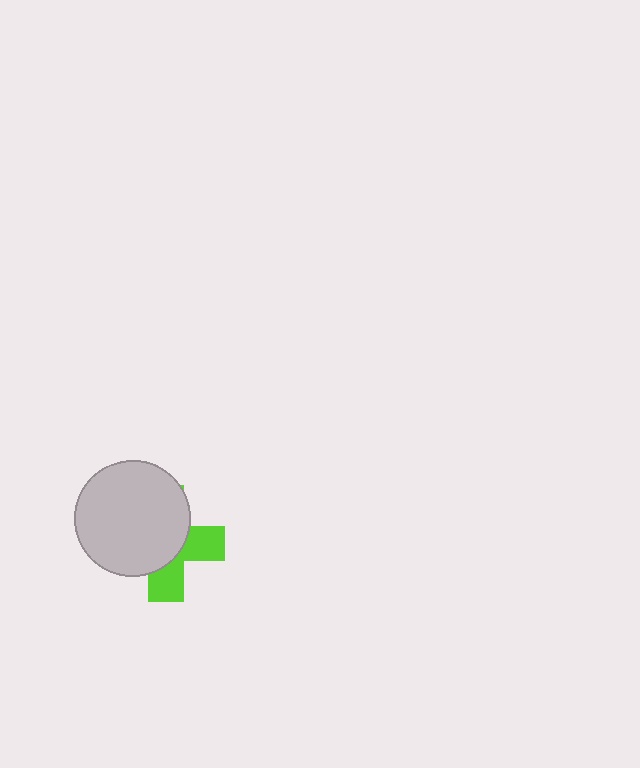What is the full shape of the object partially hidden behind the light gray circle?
The partially hidden object is a lime cross.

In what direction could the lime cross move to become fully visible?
The lime cross could move toward the lower-right. That would shift it out from behind the light gray circle entirely.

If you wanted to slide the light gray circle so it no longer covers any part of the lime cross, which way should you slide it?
Slide it toward the upper-left — that is the most direct way to separate the two shapes.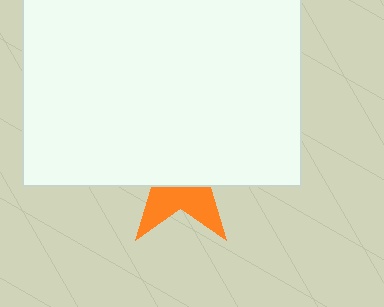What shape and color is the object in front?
The object in front is a white rectangle.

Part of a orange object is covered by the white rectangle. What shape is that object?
It is a star.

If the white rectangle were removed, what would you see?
You would see the complete orange star.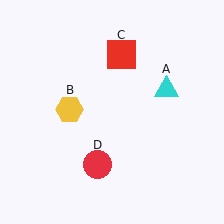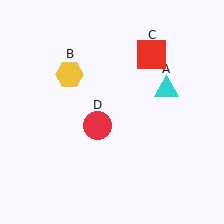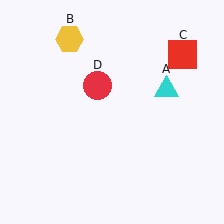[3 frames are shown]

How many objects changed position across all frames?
3 objects changed position: yellow hexagon (object B), red square (object C), red circle (object D).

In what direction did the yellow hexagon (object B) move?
The yellow hexagon (object B) moved up.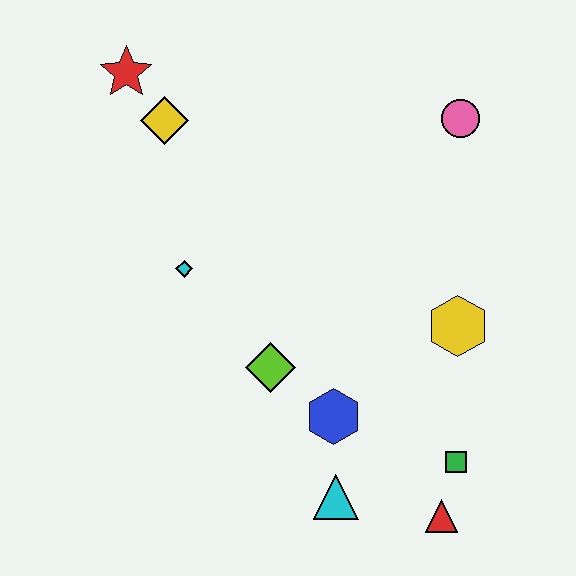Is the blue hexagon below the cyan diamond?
Yes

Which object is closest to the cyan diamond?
The lime diamond is closest to the cyan diamond.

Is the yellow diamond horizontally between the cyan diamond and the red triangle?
No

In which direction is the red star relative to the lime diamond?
The red star is above the lime diamond.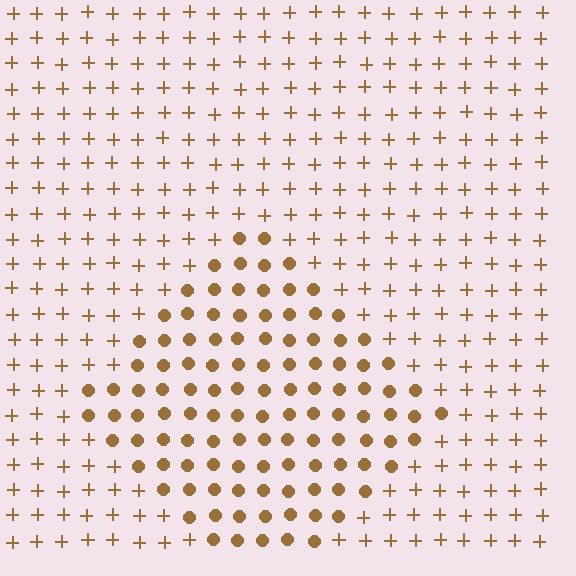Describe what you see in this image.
The image is filled with small brown elements arranged in a uniform grid. A diamond-shaped region contains circles, while the surrounding area contains plus signs. The boundary is defined purely by the change in element shape.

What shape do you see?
I see a diamond.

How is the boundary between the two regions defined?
The boundary is defined by a change in element shape: circles inside vs. plus signs outside. All elements share the same color and spacing.